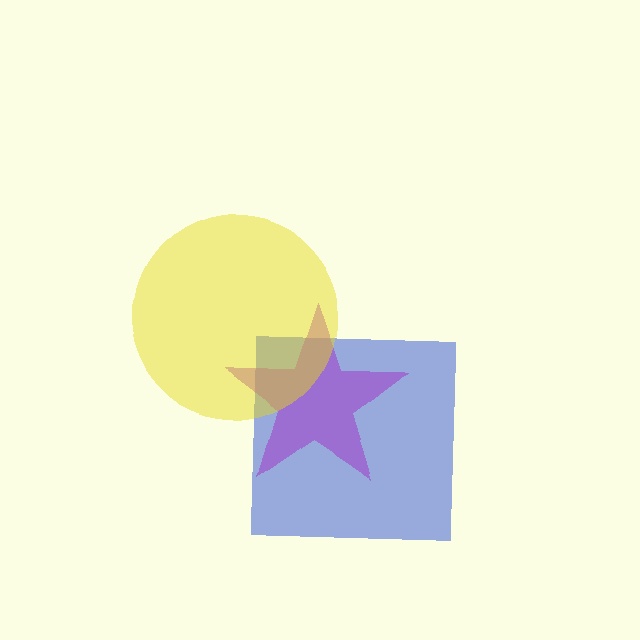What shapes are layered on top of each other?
The layered shapes are: a blue square, a purple star, a yellow circle.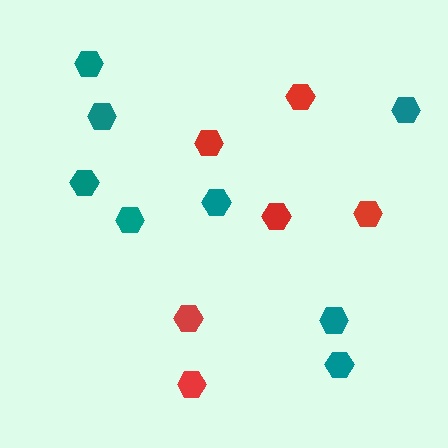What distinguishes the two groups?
There are 2 groups: one group of teal hexagons (8) and one group of red hexagons (6).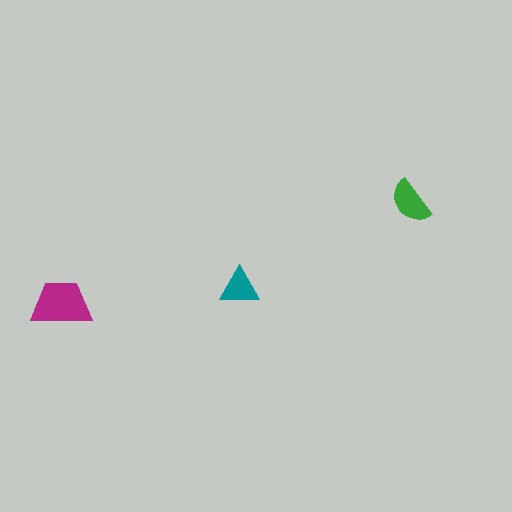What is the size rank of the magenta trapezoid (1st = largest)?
1st.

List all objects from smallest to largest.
The teal triangle, the green semicircle, the magenta trapezoid.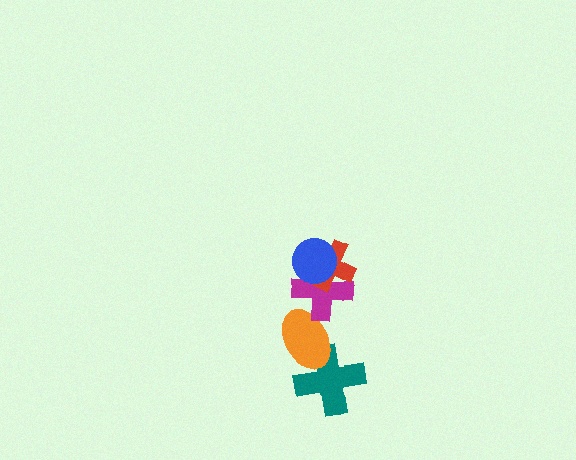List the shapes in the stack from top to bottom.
From top to bottom: the blue circle, the red cross, the magenta cross, the orange ellipse, the teal cross.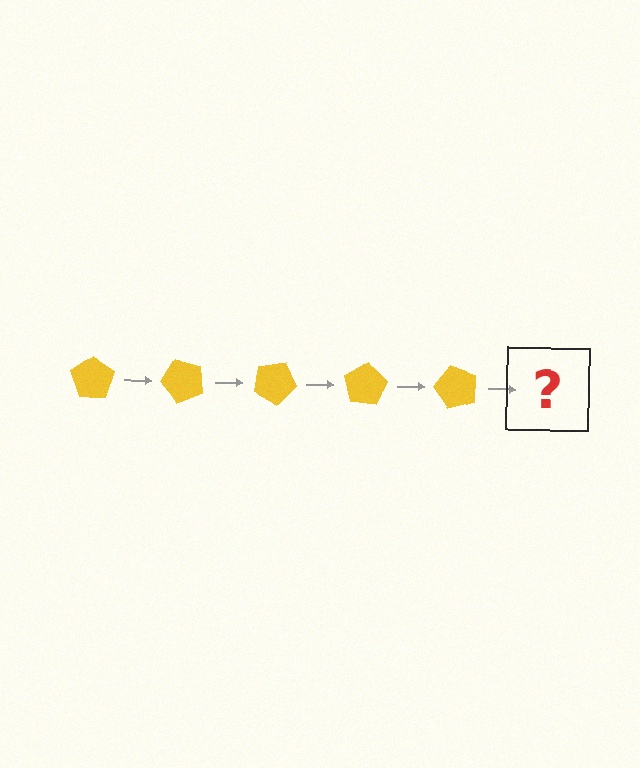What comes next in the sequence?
The next element should be a yellow pentagon rotated 250 degrees.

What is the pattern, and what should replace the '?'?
The pattern is that the pentagon rotates 50 degrees each step. The '?' should be a yellow pentagon rotated 250 degrees.